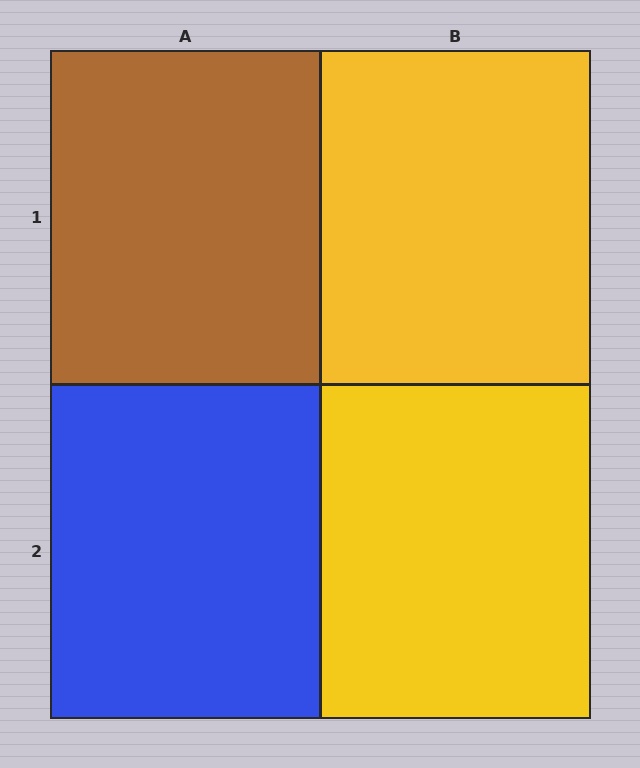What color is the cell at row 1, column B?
Yellow.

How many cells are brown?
1 cell is brown.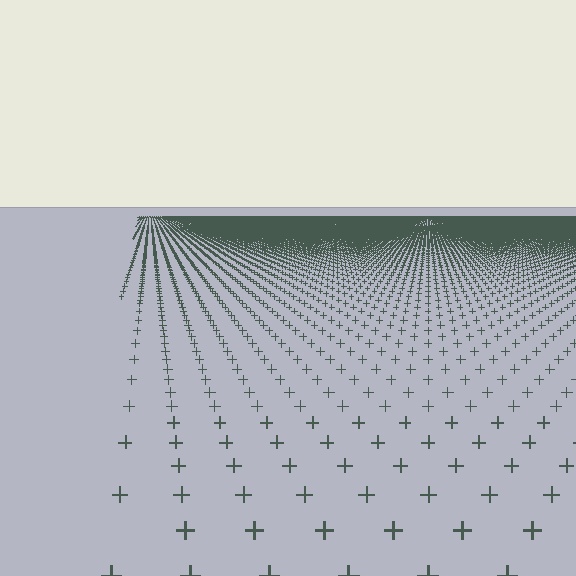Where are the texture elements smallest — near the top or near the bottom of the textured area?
Near the top.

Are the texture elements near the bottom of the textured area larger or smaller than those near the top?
Larger. Near the bottom, elements are closer to the viewer and appear at a bigger on-screen size.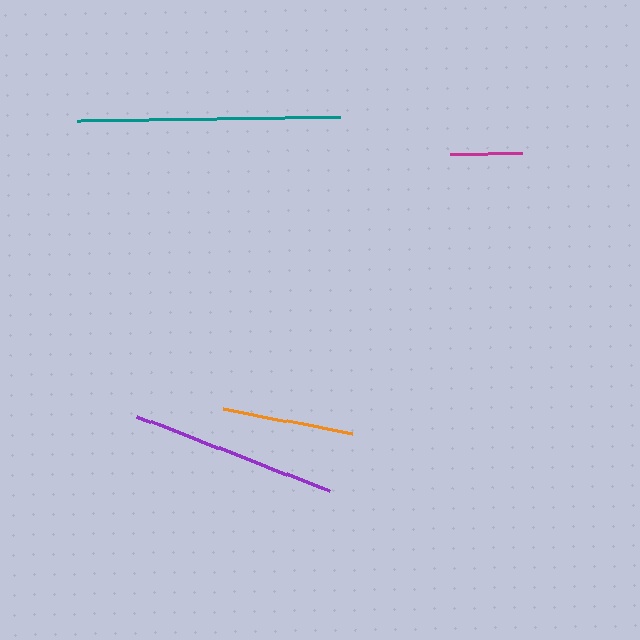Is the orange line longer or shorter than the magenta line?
The orange line is longer than the magenta line.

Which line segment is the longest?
The teal line is the longest at approximately 263 pixels.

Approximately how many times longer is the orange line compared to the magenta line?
The orange line is approximately 1.8 times the length of the magenta line.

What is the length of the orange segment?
The orange segment is approximately 131 pixels long.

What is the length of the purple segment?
The purple segment is approximately 206 pixels long.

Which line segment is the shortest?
The magenta line is the shortest at approximately 71 pixels.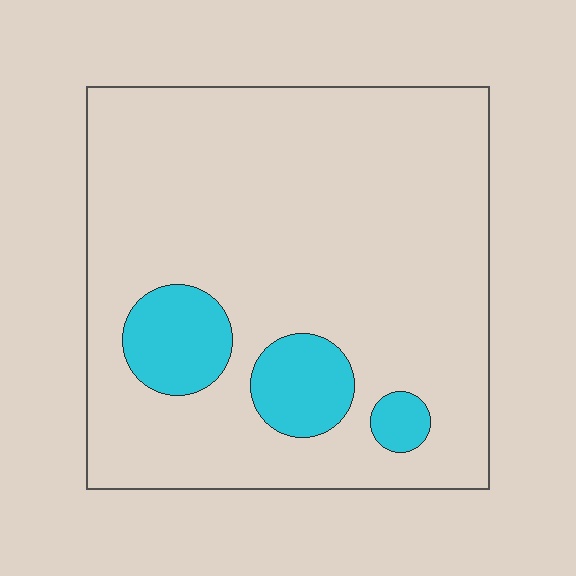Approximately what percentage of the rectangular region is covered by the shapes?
Approximately 15%.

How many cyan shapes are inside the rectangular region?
3.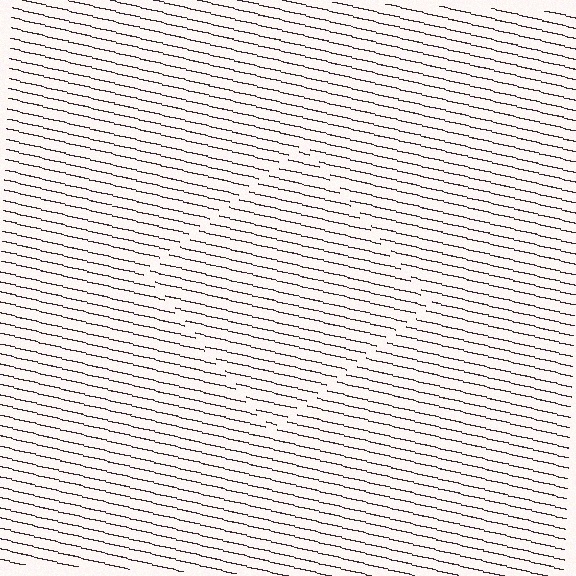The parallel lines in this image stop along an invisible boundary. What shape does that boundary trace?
An illusory square. The interior of the shape contains the same grating, shifted by half a period — the contour is defined by the phase discontinuity where line-ends from the inner and outer gratings abut.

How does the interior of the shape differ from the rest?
The interior of the shape contains the same grating, shifted by half a period — the contour is defined by the phase discontinuity where line-ends from the inner and outer gratings abut.